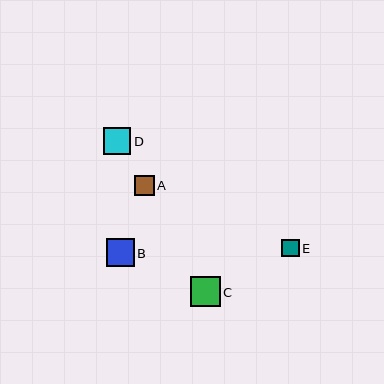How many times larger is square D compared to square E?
Square D is approximately 1.6 times the size of square E.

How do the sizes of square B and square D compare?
Square B and square D are approximately the same size.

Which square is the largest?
Square C is the largest with a size of approximately 30 pixels.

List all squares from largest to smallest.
From largest to smallest: C, B, D, A, E.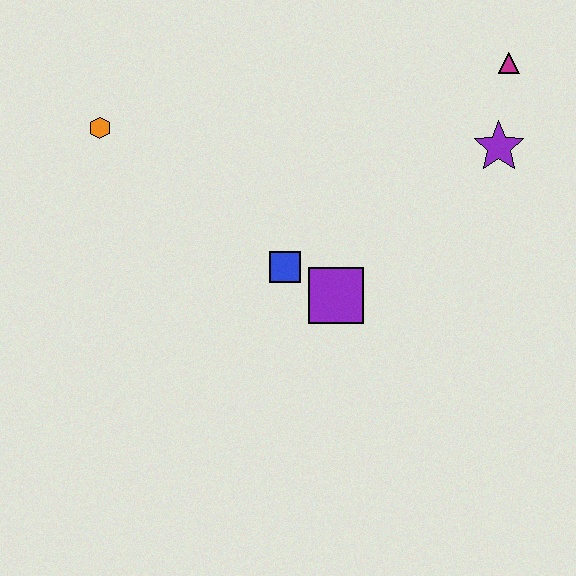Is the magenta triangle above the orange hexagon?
Yes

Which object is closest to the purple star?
The magenta triangle is closest to the purple star.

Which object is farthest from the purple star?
The orange hexagon is farthest from the purple star.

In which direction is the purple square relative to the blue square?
The purple square is to the right of the blue square.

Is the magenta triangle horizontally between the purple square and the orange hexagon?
No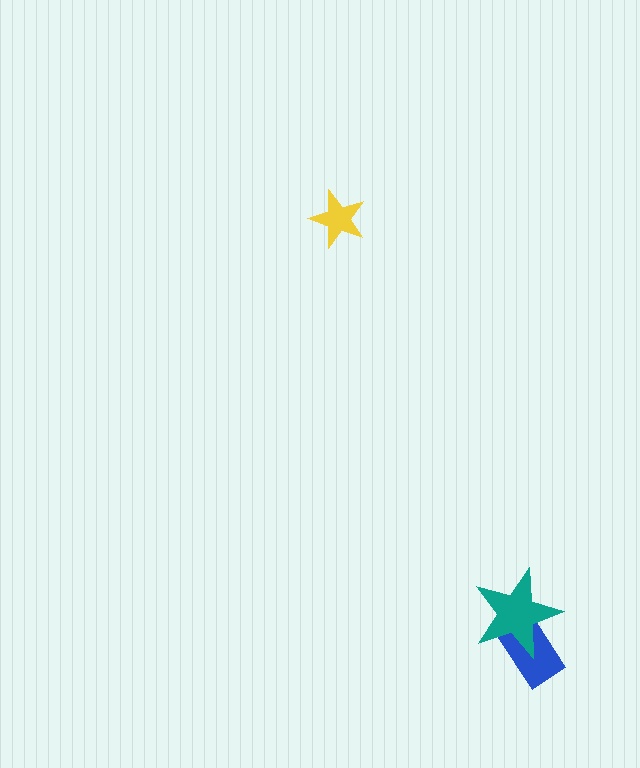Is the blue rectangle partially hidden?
Yes, it is partially covered by another shape.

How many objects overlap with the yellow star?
0 objects overlap with the yellow star.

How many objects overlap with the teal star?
1 object overlaps with the teal star.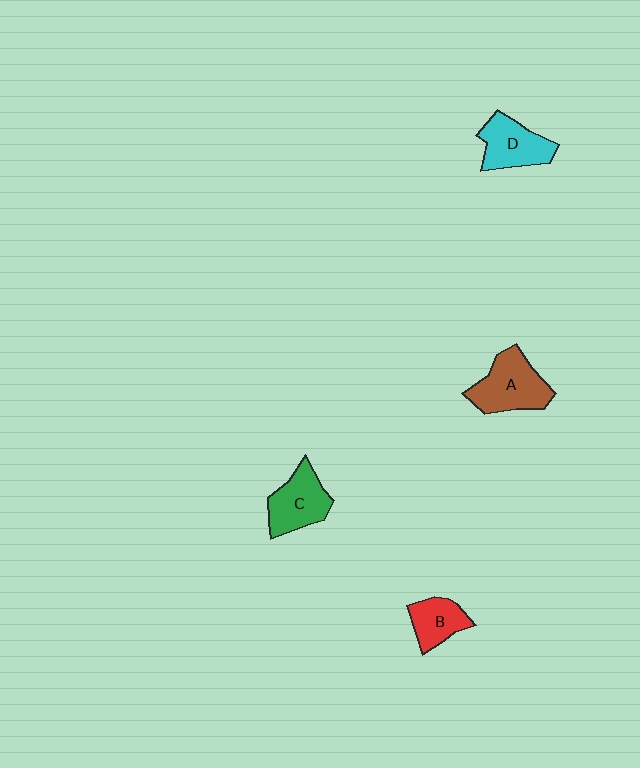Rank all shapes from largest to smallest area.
From largest to smallest: A (brown), C (green), D (cyan), B (red).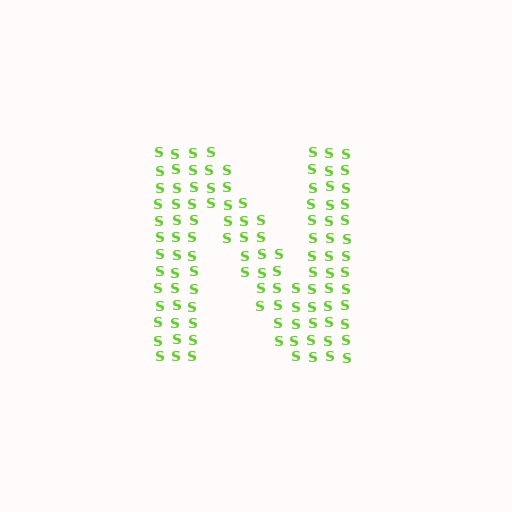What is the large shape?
The large shape is the letter N.